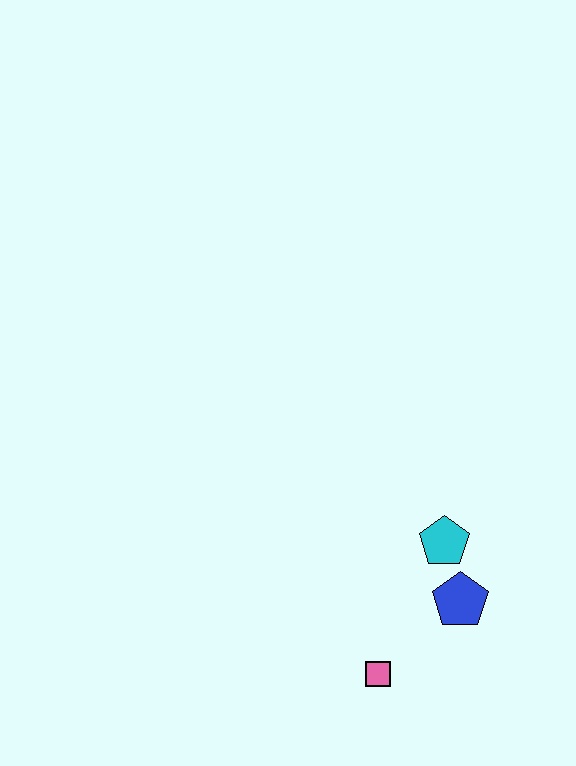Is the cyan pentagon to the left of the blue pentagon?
Yes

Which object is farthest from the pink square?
The cyan pentagon is farthest from the pink square.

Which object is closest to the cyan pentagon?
The blue pentagon is closest to the cyan pentagon.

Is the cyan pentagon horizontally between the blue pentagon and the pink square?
Yes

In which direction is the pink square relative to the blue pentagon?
The pink square is to the left of the blue pentagon.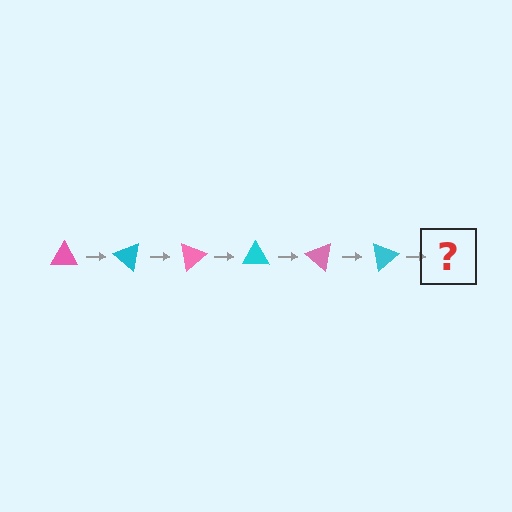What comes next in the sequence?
The next element should be a pink triangle, rotated 240 degrees from the start.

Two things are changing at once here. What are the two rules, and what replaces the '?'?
The two rules are that it rotates 40 degrees each step and the color cycles through pink and cyan. The '?' should be a pink triangle, rotated 240 degrees from the start.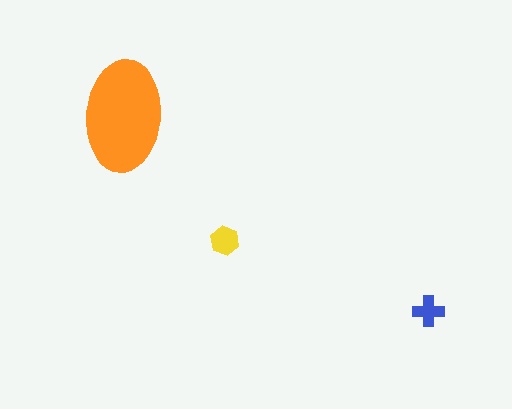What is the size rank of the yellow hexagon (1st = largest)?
2nd.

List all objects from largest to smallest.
The orange ellipse, the yellow hexagon, the blue cross.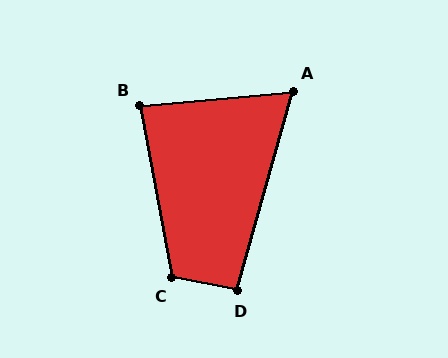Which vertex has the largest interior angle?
C, at approximately 111 degrees.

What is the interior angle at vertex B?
Approximately 85 degrees (acute).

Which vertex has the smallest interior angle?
A, at approximately 69 degrees.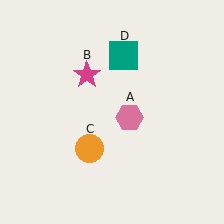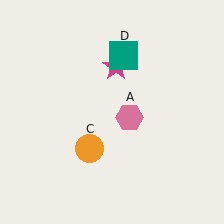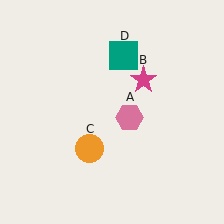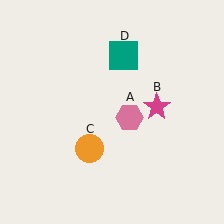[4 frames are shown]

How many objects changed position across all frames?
1 object changed position: magenta star (object B).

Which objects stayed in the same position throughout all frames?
Pink hexagon (object A) and orange circle (object C) and teal square (object D) remained stationary.